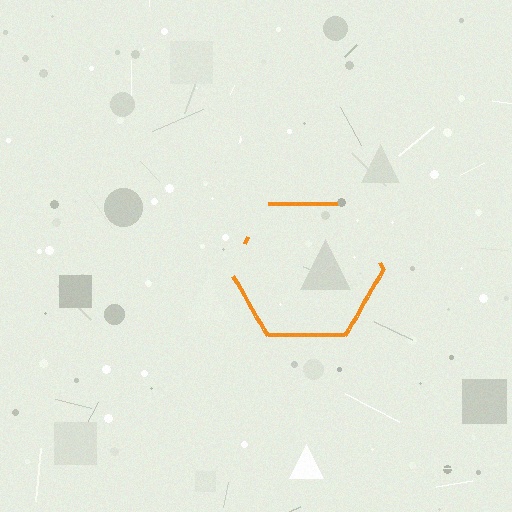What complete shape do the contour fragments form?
The contour fragments form a hexagon.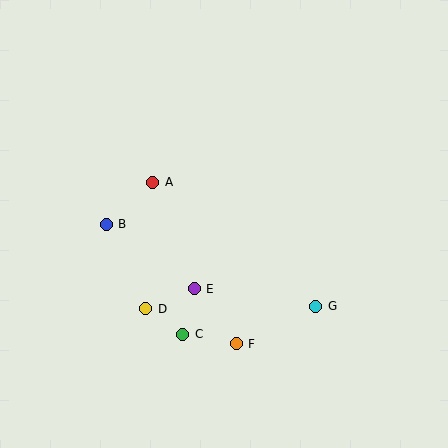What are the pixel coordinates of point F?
Point F is at (236, 344).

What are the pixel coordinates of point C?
Point C is at (183, 334).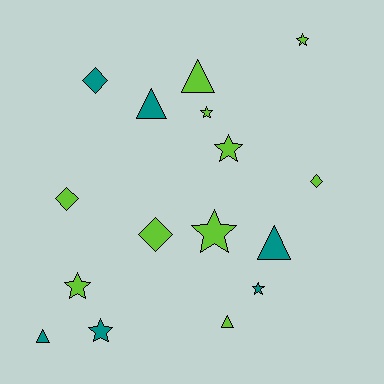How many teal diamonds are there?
There is 1 teal diamond.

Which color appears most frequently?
Lime, with 10 objects.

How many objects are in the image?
There are 16 objects.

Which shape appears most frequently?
Star, with 7 objects.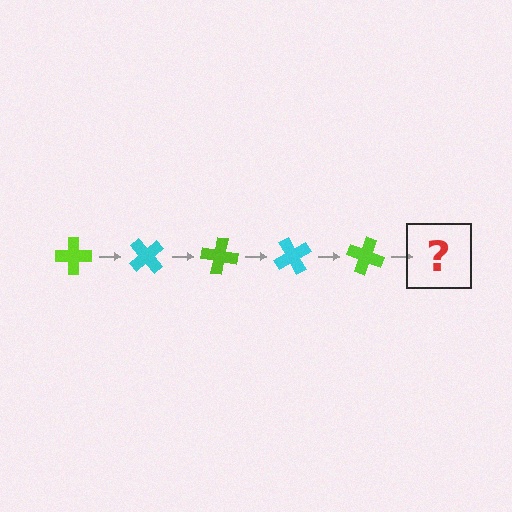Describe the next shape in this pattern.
It should be a cyan cross, rotated 250 degrees from the start.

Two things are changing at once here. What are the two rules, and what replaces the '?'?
The two rules are that it rotates 50 degrees each step and the color cycles through lime and cyan. The '?' should be a cyan cross, rotated 250 degrees from the start.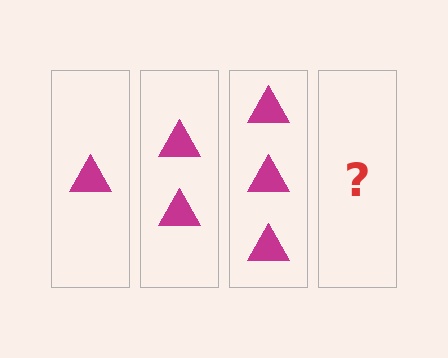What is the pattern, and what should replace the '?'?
The pattern is that each step adds one more triangle. The '?' should be 4 triangles.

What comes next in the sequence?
The next element should be 4 triangles.